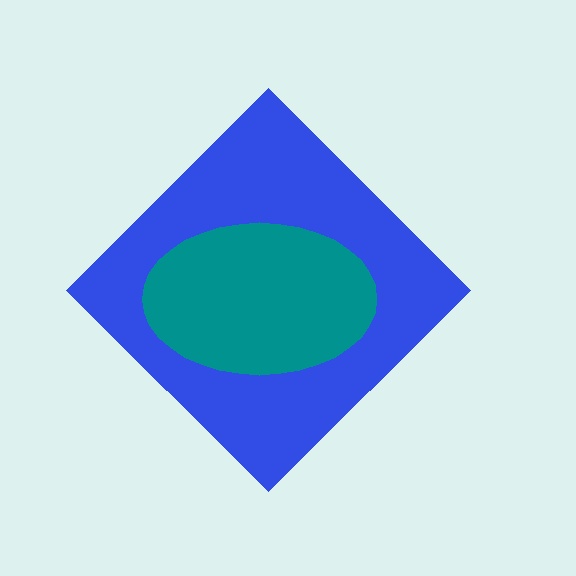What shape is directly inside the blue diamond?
The teal ellipse.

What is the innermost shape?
The teal ellipse.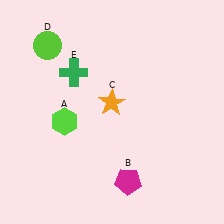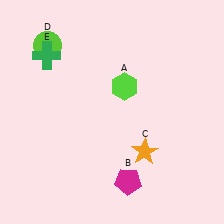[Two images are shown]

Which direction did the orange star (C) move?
The orange star (C) moved down.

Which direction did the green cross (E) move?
The green cross (E) moved left.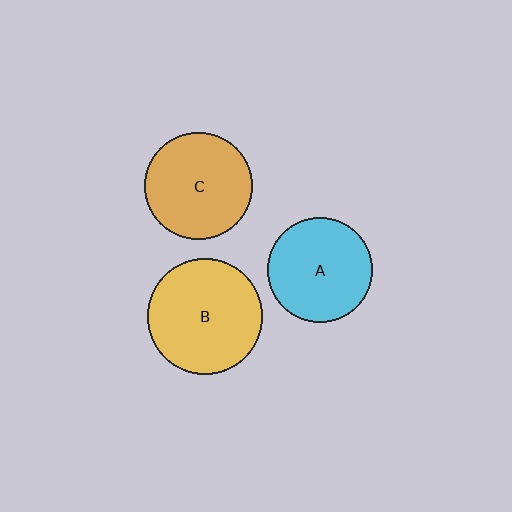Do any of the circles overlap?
No, none of the circles overlap.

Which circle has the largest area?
Circle B (yellow).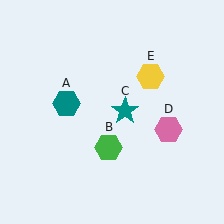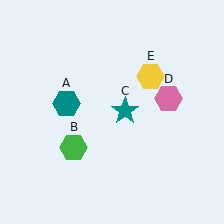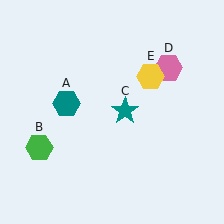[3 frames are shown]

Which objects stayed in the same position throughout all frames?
Teal hexagon (object A) and teal star (object C) and yellow hexagon (object E) remained stationary.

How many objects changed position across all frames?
2 objects changed position: green hexagon (object B), pink hexagon (object D).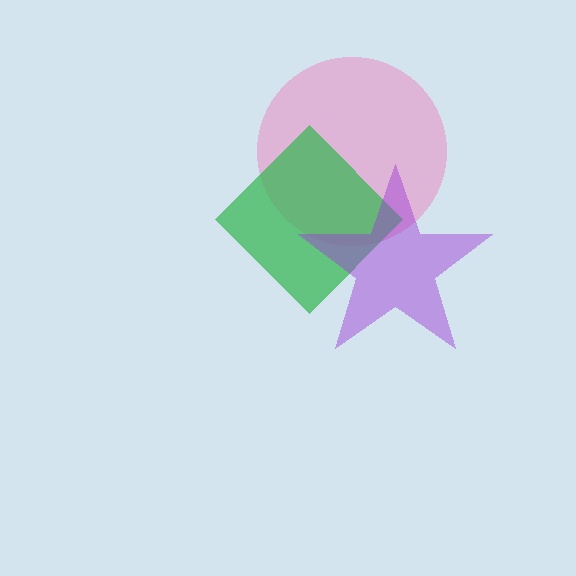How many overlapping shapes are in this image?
There are 3 overlapping shapes in the image.